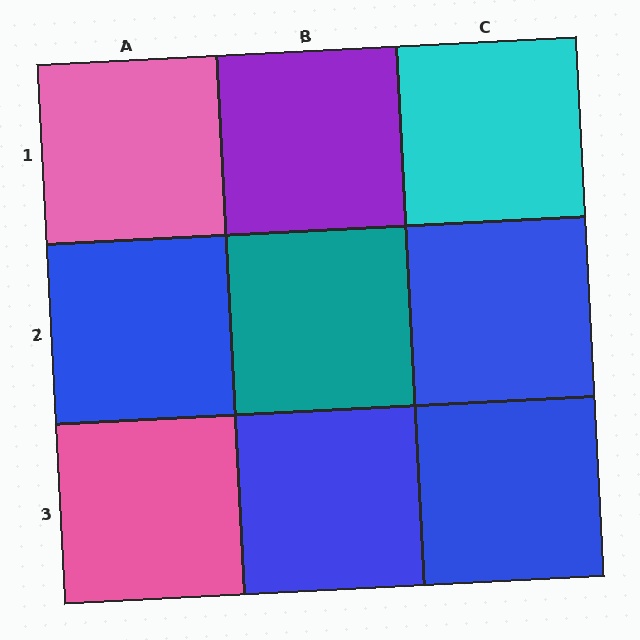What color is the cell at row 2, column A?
Blue.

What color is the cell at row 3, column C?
Blue.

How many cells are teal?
1 cell is teal.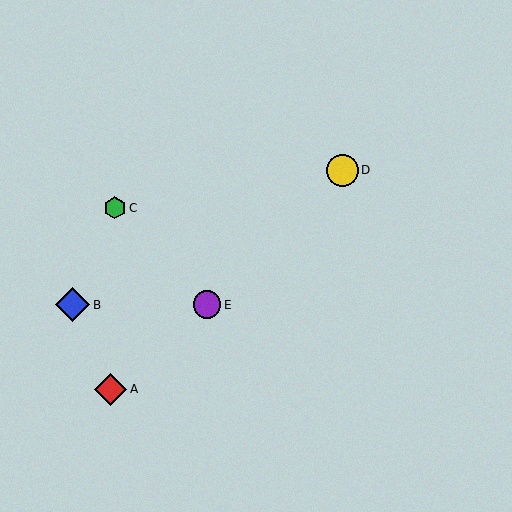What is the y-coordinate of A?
Object A is at y≈389.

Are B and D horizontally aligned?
No, B is at y≈305 and D is at y≈170.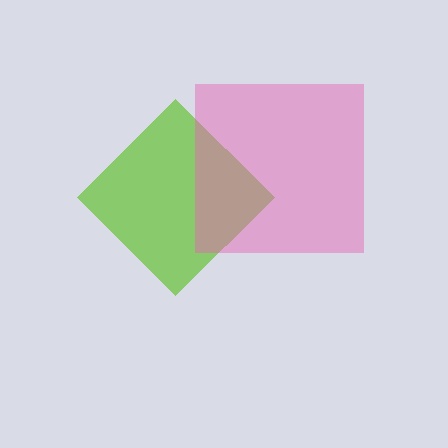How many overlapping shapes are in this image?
There are 2 overlapping shapes in the image.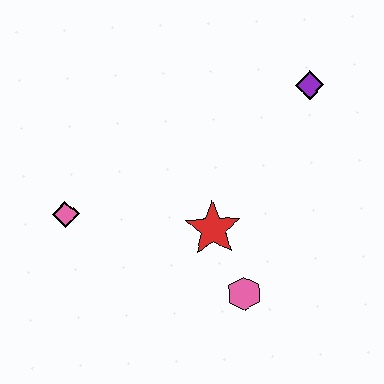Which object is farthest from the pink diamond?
The purple diamond is farthest from the pink diamond.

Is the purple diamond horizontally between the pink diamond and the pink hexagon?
No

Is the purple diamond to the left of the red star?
No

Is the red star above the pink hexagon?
Yes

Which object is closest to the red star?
The pink hexagon is closest to the red star.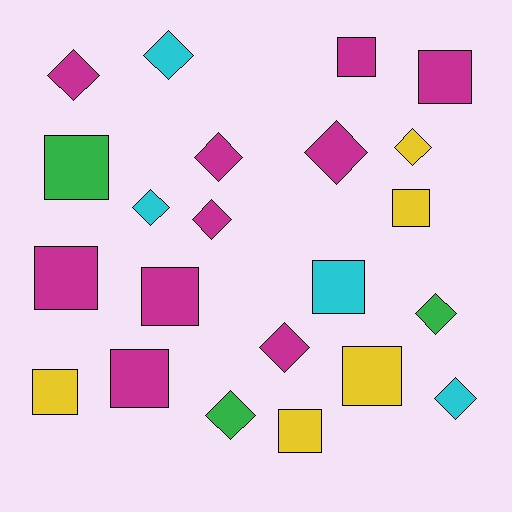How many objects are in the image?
There are 22 objects.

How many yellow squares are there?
There are 4 yellow squares.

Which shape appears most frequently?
Diamond, with 11 objects.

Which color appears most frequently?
Magenta, with 10 objects.